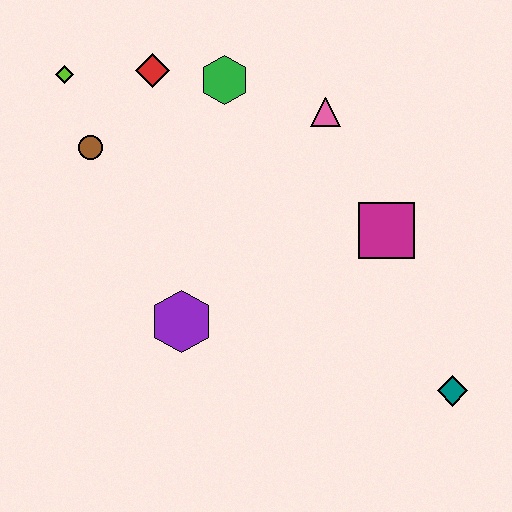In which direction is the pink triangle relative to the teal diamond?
The pink triangle is above the teal diamond.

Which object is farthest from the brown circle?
The teal diamond is farthest from the brown circle.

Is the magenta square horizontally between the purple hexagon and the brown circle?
No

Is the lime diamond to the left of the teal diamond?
Yes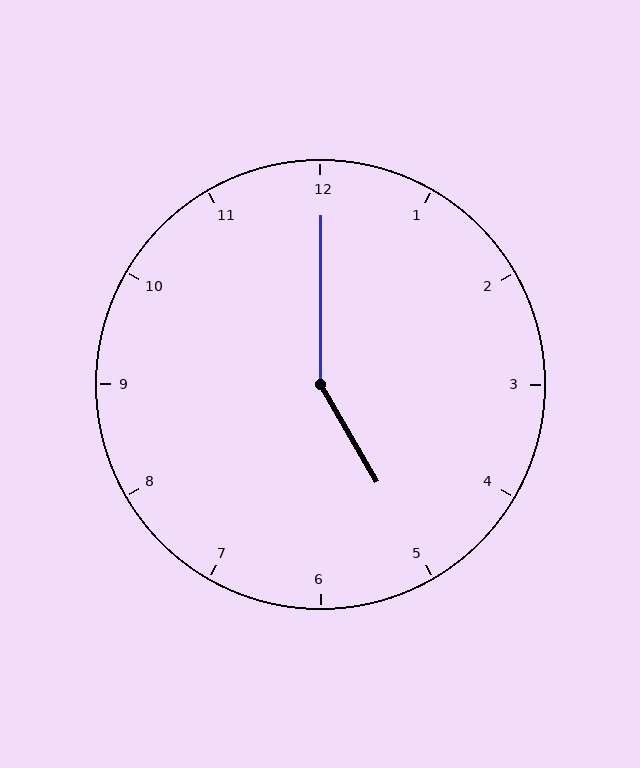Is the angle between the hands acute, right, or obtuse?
It is obtuse.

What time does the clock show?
5:00.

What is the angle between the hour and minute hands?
Approximately 150 degrees.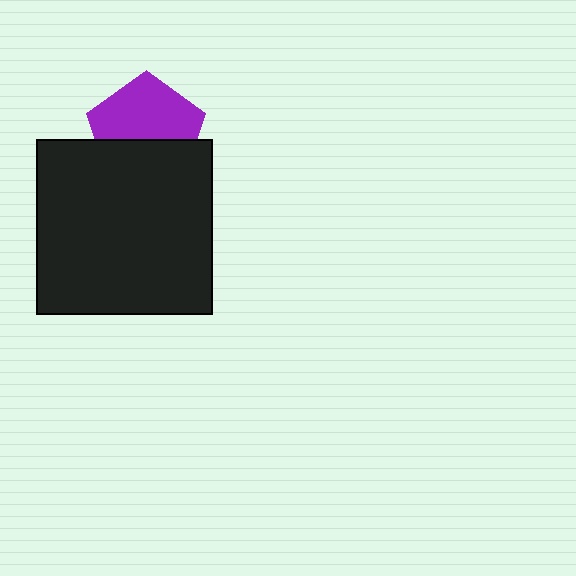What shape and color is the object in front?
The object in front is a black square.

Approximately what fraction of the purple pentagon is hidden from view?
Roughly 41% of the purple pentagon is hidden behind the black square.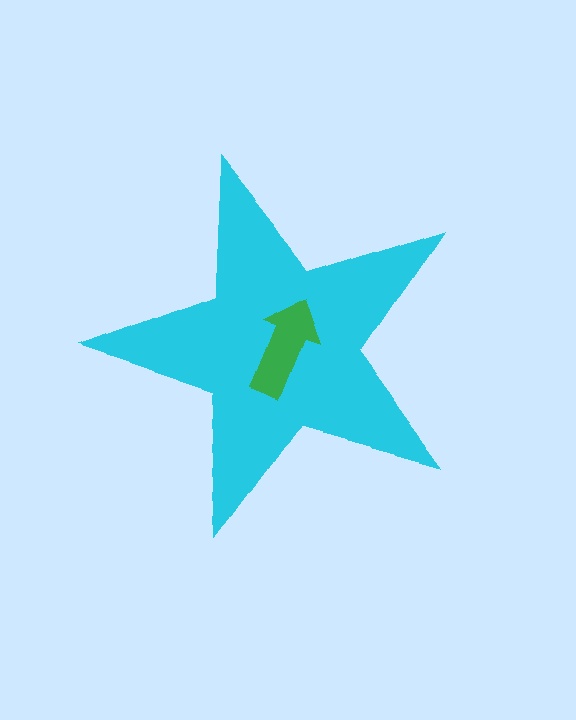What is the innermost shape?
The green arrow.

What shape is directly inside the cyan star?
The green arrow.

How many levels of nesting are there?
2.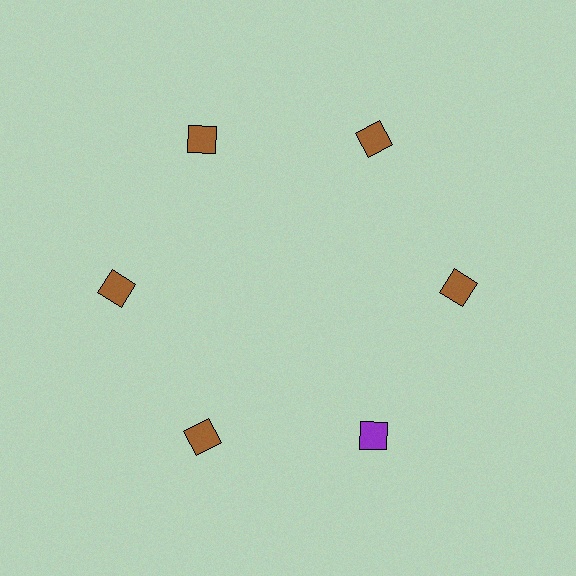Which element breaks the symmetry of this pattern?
The purple square at roughly the 5 o'clock position breaks the symmetry. All other shapes are brown squares.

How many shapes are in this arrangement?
There are 6 shapes arranged in a ring pattern.